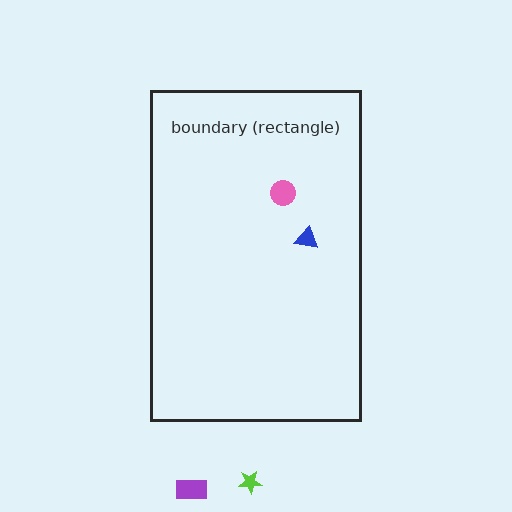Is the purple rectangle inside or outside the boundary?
Outside.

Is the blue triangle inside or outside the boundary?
Inside.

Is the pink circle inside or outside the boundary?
Inside.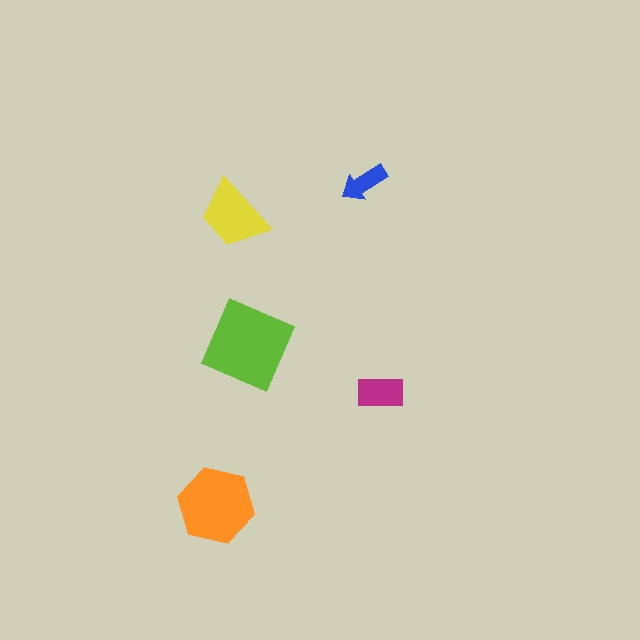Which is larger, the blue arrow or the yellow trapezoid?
The yellow trapezoid.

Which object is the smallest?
The blue arrow.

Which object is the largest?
The lime square.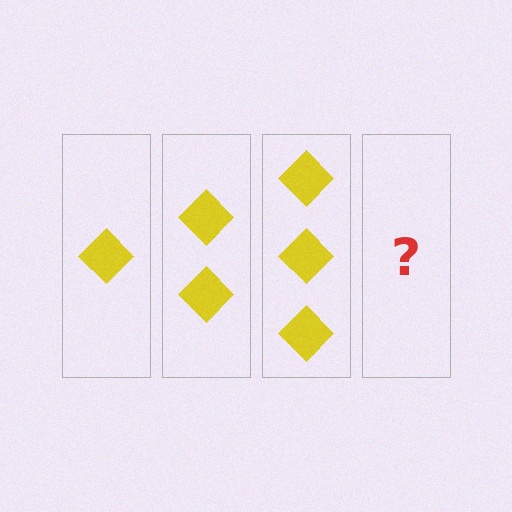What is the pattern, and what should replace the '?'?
The pattern is that each step adds one more diamond. The '?' should be 4 diamonds.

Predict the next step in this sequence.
The next step is 4 diamonds.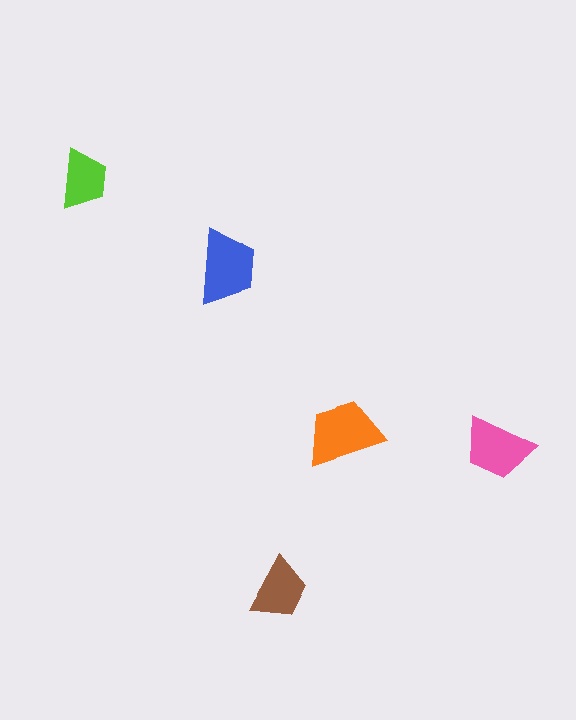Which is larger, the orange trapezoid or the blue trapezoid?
The orange one.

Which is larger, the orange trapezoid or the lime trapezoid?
The orange one.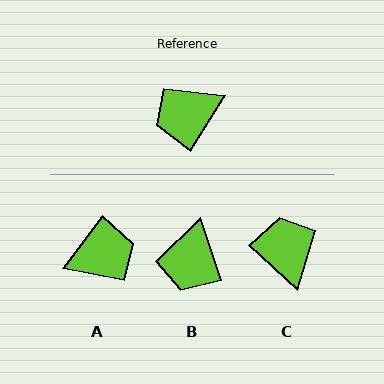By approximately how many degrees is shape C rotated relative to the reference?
Approximately 100 degrees clockwise.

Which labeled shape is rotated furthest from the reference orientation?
A, about 176 degrees away.